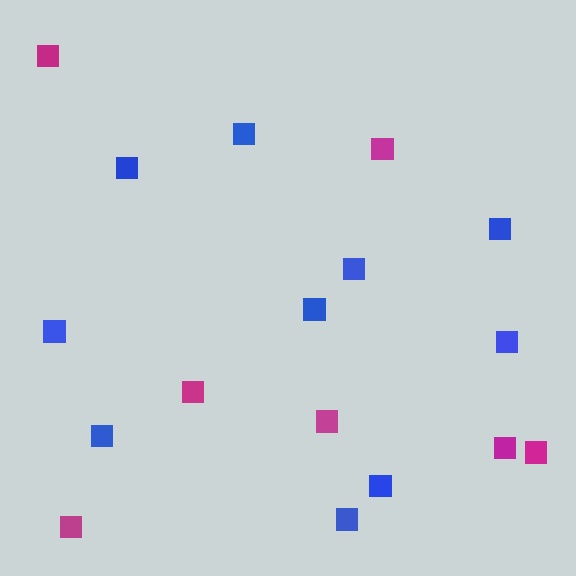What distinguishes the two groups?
There are 2 groups: one group of blue squares (10) and one group of magenta squares (7).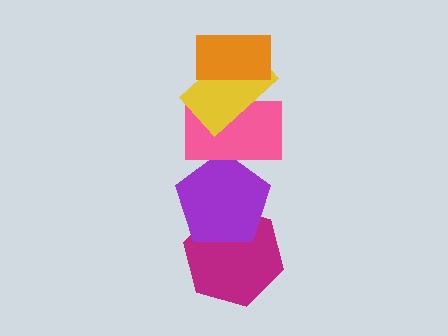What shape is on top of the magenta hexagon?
The purple pentagon is on top of the magenta hexagon.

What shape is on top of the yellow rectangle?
The orange rectangle is on top of the yellow rectangle.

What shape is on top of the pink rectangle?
The yellow rectangle is on top of the pink rectangle.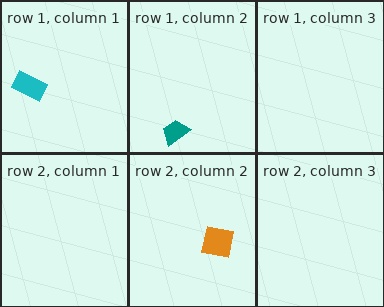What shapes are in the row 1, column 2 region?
The teal trapezoid.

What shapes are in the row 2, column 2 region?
The orange square.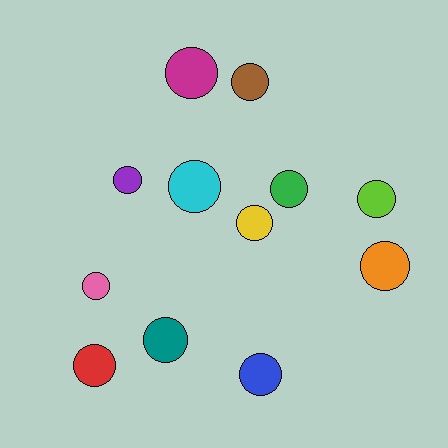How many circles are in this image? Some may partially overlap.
There are 12 circles.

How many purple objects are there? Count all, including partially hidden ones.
There is 1 purple object.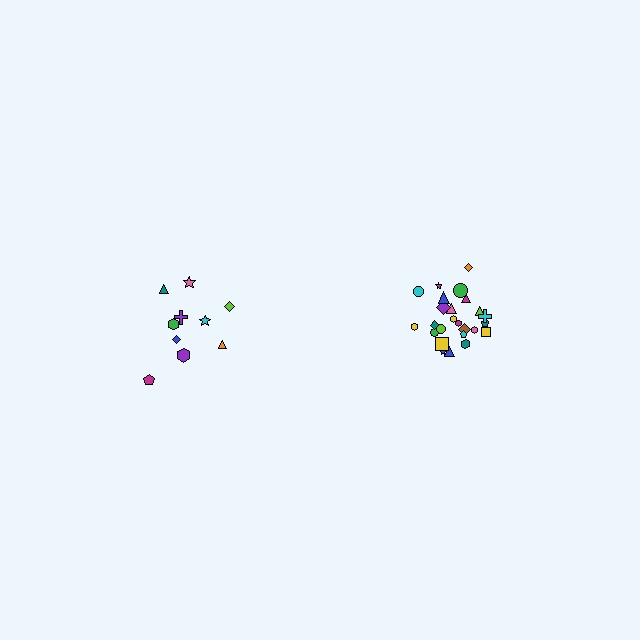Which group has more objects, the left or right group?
The right group.